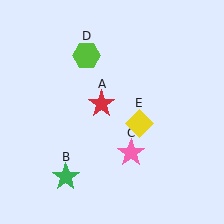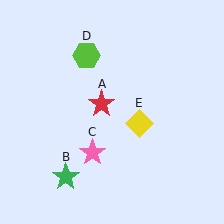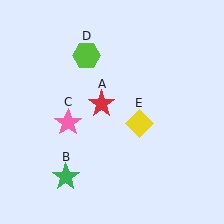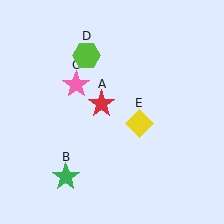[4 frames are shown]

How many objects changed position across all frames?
1 object changed position: pink star (object C).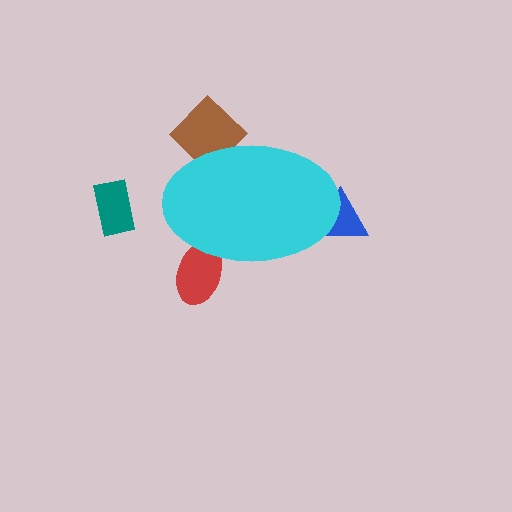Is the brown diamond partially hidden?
Yes, the brown diamond is partially hidden behind the cyan ellipse.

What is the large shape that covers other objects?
A cyan ellipse.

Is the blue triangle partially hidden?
Yes, the blue triangle is partially hidden behind the cyan ellipse.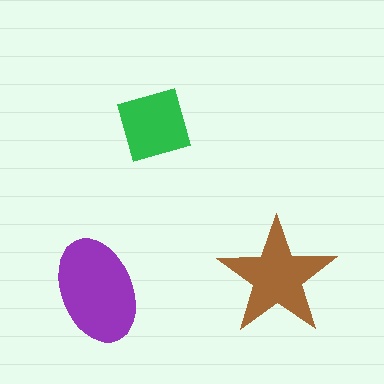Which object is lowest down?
The purple ellipse is bottommost.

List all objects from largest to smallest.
The purple ellipse, the brown star, the green diamond.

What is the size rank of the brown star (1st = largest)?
2nd.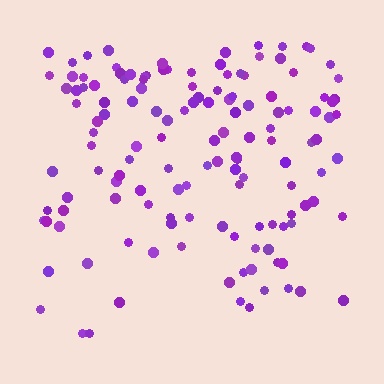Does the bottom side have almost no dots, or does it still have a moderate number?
Still a moderate number, just noticeably fewer than the top.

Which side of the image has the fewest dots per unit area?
The bottom.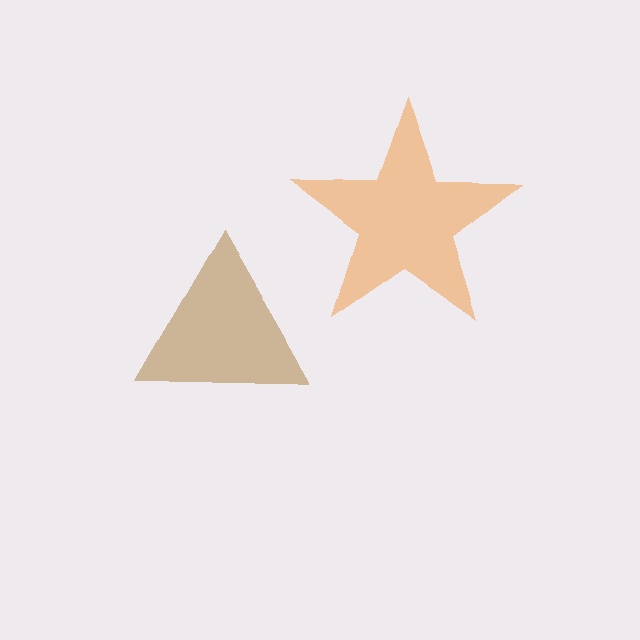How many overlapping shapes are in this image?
There are 2 overlapping shapes in the image.